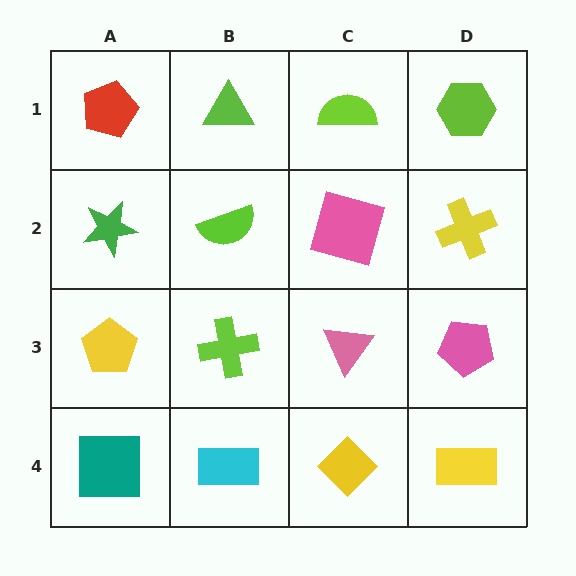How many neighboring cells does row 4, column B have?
3.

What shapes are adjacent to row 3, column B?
A lime semicircle (row 2, column B), a cyan rectangle (row 4, column B), a yellow pentagon (row 3, column A), a pink triangle (row 3, column C).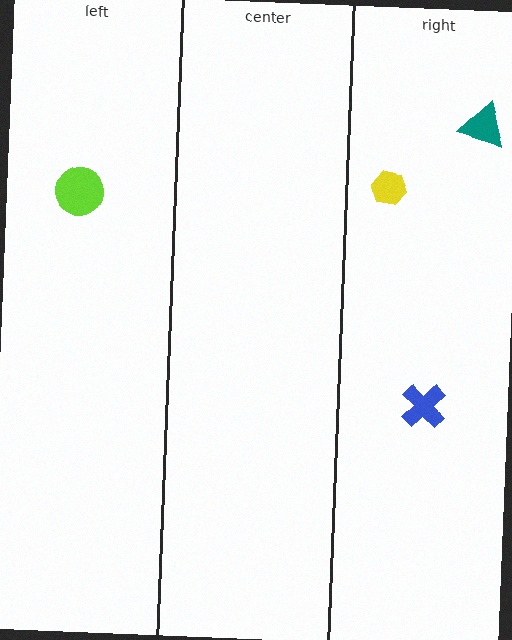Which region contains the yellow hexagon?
The right region.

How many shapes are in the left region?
1.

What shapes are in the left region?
The lime circle.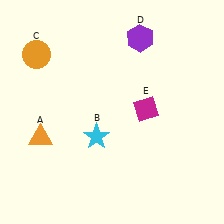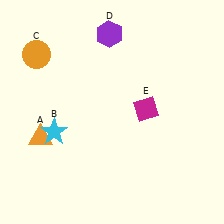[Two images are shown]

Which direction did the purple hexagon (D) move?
The purple hexagon (D) moved left.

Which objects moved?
The objects that moved are: the cyan star (B), the purple hexagon (D).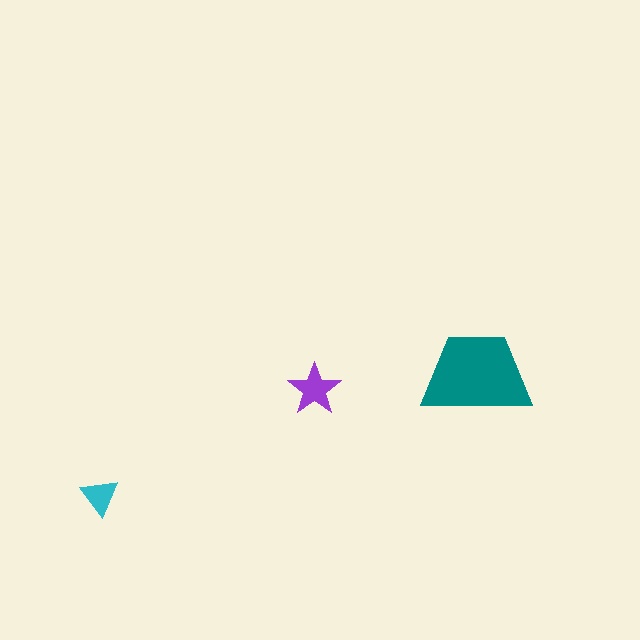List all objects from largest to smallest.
The teal trapezoid, the purple star, the cyan triangle.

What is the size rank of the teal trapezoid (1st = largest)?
1st.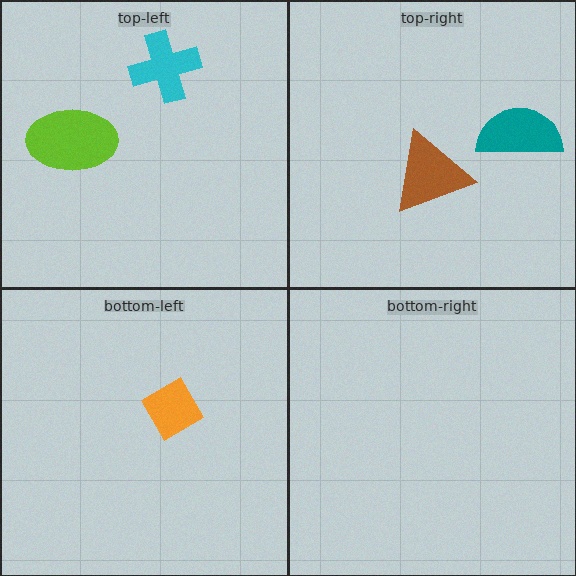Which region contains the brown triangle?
The top-right region.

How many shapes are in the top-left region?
2.